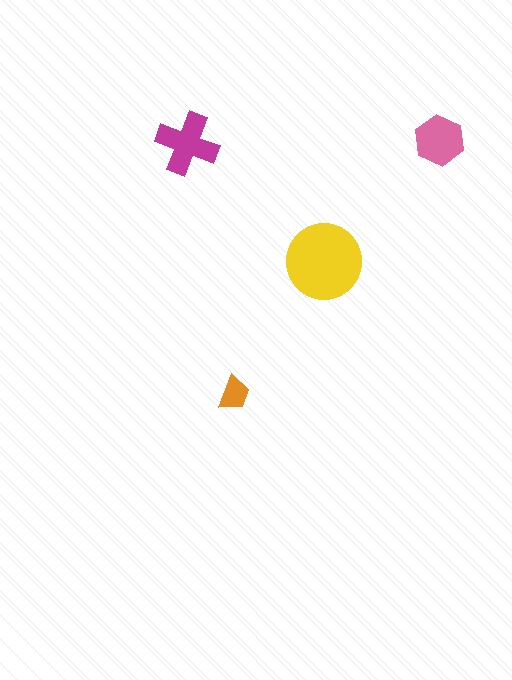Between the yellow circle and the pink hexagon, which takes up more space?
The yellow circle.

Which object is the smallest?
The orange trapezoid.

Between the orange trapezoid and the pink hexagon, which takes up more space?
The pink hexagon.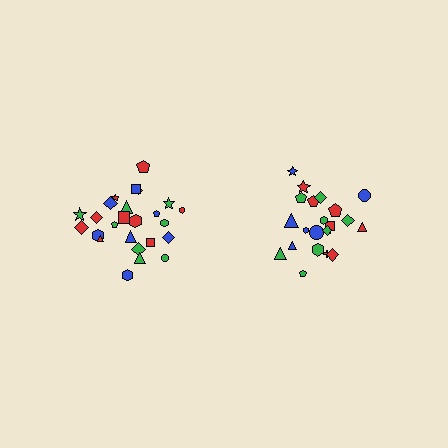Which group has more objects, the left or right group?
The left group.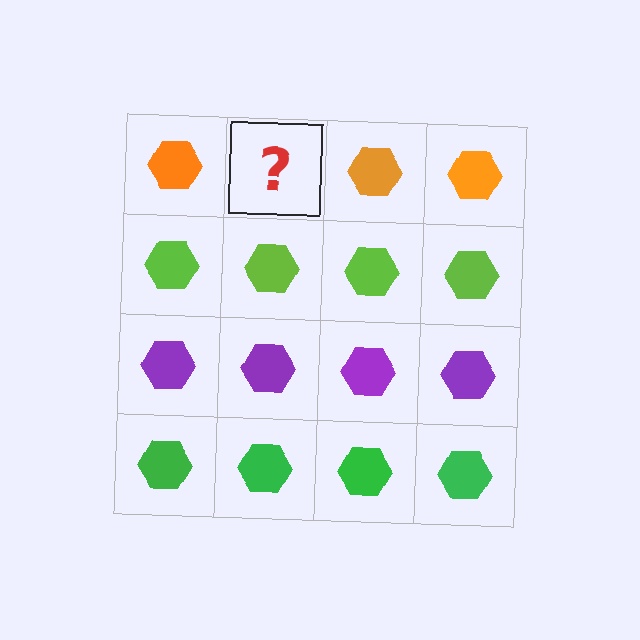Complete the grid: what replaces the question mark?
The question mark should be replaced with an orange hexagon.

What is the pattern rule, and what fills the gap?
The rule is that each row has a consistent color. The gap should be filled with an orange hexagon.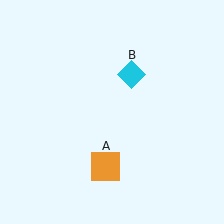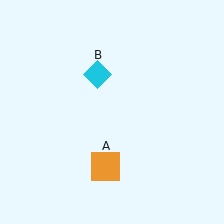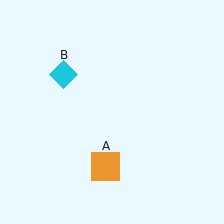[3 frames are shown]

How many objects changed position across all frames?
1 object changed position: cyan diamond (object B).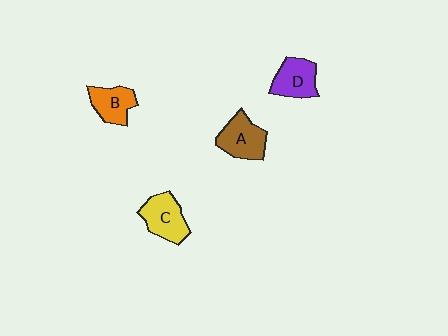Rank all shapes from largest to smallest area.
From largest to smallest: C (yellow), A (brown), D (purple), B (orange).